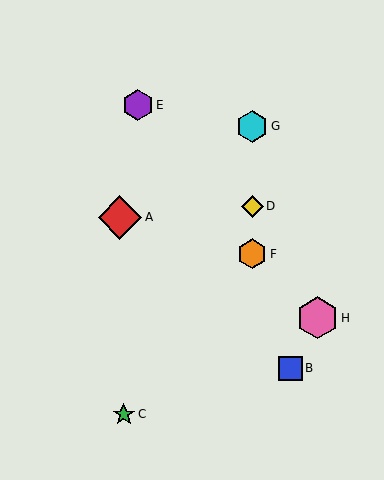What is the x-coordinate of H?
Object H is at x≈318.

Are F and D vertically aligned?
Yes, both are at x≈252.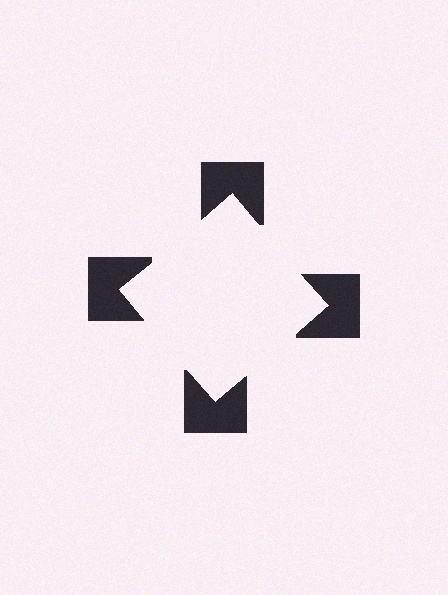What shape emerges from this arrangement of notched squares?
An illusory square — its edges are inferred from the aligned wedge cuts in the notched squares, not physically drawn.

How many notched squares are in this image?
There are 4 — one at each vertex of the illusory square.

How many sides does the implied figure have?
4 sides.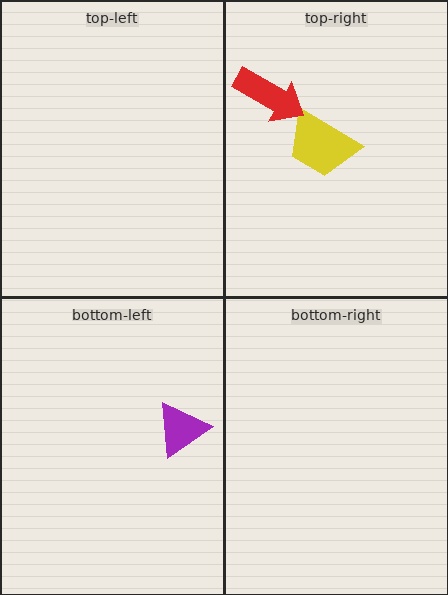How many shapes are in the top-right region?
2.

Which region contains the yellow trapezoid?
The top-right region.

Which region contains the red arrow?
The top-right region.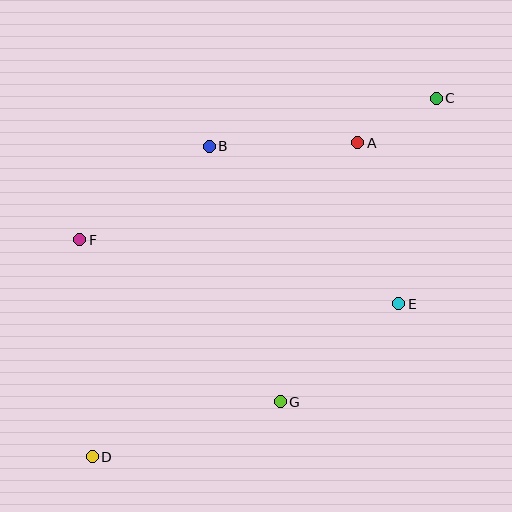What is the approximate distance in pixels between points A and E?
The distance between A and E is approximately 166 pixels.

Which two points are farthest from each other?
Points C and D are farthest from each other.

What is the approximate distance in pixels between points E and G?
The distance between E and G is approximately 154 pixels.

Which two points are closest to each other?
Points A and C are closest to each other.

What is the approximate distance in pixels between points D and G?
The distance between D and G is approximately 196 pixels.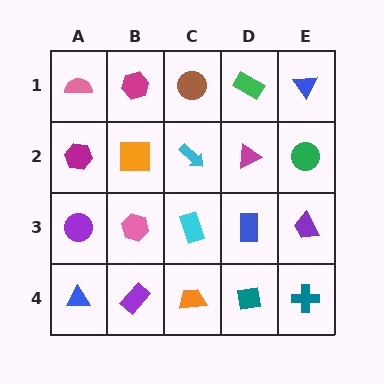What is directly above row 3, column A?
A magenta hexagon.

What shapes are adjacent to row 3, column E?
A green circle (row 2, column E), a teal cross (row 4, column E), a blue rectangle (row 3, column D).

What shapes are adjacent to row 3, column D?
A magenta triangle (row 2, column D), a teal square (row 4, column D), a cyan rectangle (row 3, column C), a purple trapezoid (row 3, column E).